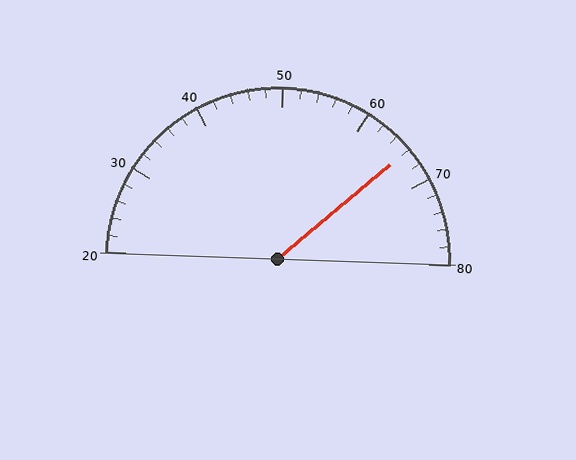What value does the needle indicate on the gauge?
The needle indicates approximately 66.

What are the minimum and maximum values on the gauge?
The gauge ranges from 20 to 80.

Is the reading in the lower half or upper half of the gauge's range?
The reading is in the upper half of the range (20 to 80).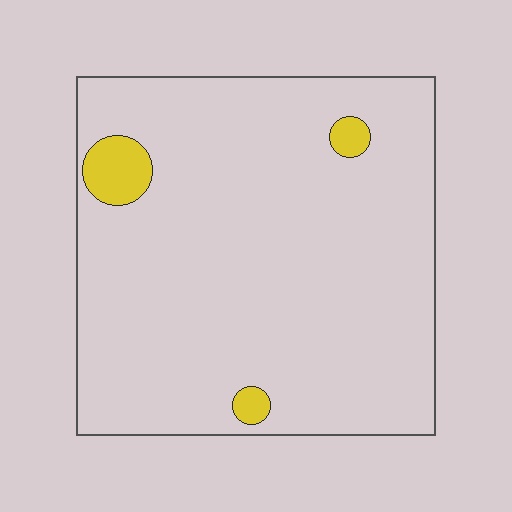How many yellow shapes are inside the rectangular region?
3.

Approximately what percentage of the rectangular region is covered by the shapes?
Approximately 5%.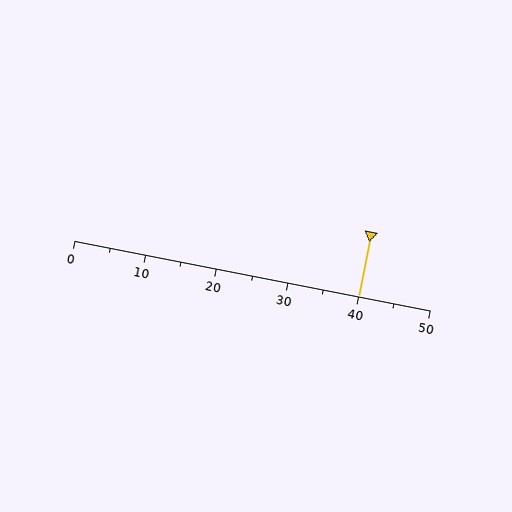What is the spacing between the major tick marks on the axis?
The major ticks are spaced 10 apart.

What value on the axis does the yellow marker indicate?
The marker indicates approximately 40.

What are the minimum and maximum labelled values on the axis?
The axis runs from 0 to 50.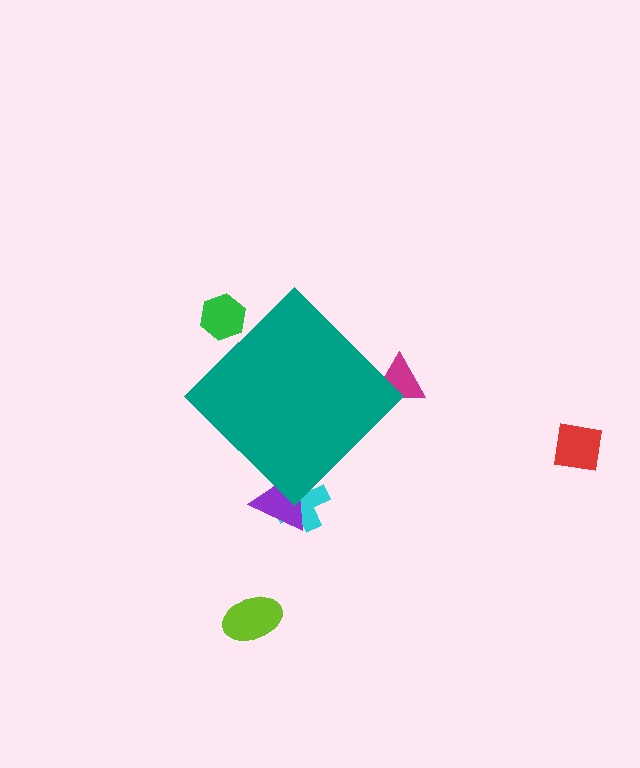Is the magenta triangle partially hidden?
Yes, the magenta triangle is partially hidden behind the teal diamond.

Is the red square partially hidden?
No, the red square is fully visible.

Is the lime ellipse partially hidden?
No, the lime ellipse is fully visible.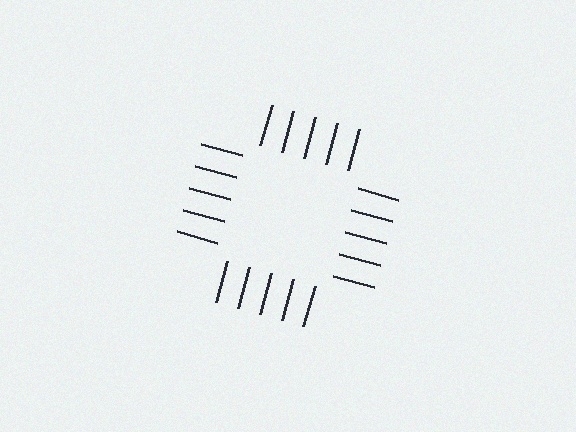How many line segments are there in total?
20 — 5 along each of the 4 edges.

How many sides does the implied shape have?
4 sides — the line-ends trace a square.